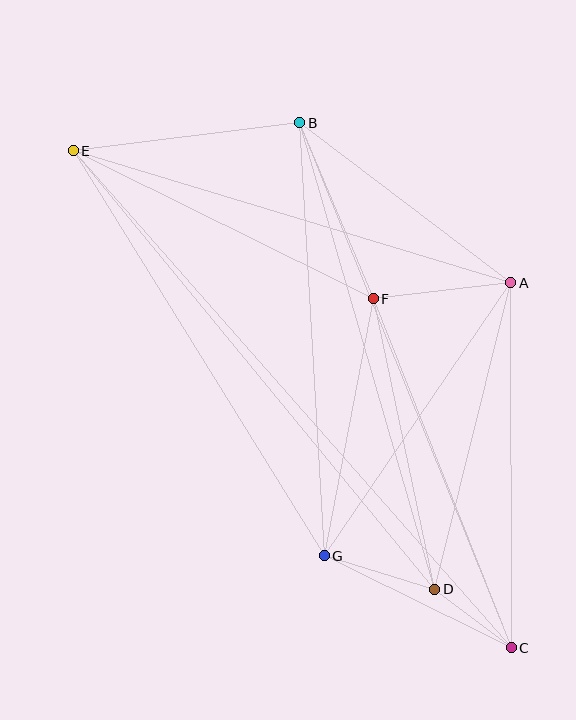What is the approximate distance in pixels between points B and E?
The distance between B and E is approximately 228 pixels.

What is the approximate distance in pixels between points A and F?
The distance between A and F is approximately 139 pixels.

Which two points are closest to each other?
Points C and D are closest to each other.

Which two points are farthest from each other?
Points C and E are farthest from each other.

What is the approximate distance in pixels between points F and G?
The distance between F and G is approximately 262 pixels.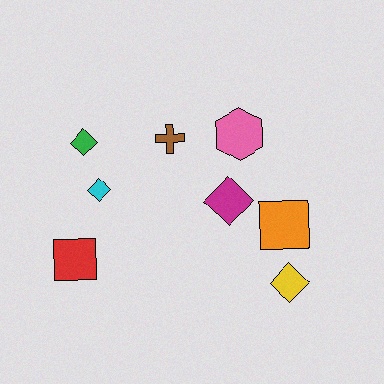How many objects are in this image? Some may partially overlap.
There are 8 objects.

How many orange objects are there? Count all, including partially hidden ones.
There is 1 orange object.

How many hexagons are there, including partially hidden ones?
There is 1 hexagon.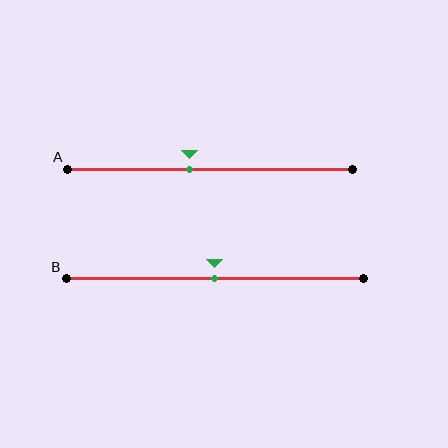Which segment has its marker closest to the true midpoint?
Segment B has its marker closest to the true midpoint.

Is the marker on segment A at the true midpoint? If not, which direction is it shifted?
No, the marker on segment A is shifted to the left by about 7% of the segment length.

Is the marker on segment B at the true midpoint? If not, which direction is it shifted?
Yes, the marker on segment B is at the true midpoint.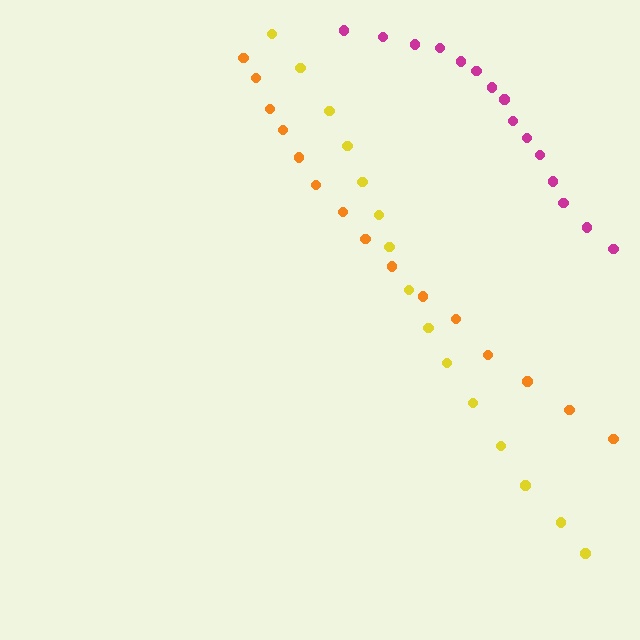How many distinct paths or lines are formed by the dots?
There are 3 distinct paths.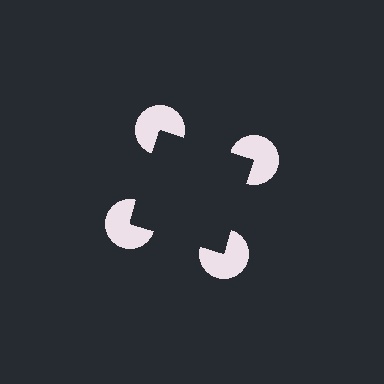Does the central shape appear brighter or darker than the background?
It typically appears slightly darker than the background, even though no actual brightness change is drawn.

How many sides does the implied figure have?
4 sides.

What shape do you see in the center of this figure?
An illusory square — its edges are inferred from the aligned wedge cuts in the pac-man discs, not physically drawn.